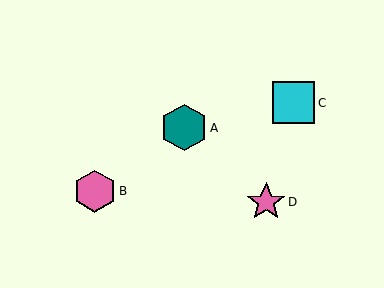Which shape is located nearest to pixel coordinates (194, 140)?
The teal hexagon (labeled A) at (184, 128) is nearest to that location.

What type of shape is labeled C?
Shape C is a cyan square.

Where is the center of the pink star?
The center of the pink star is at (266, 202).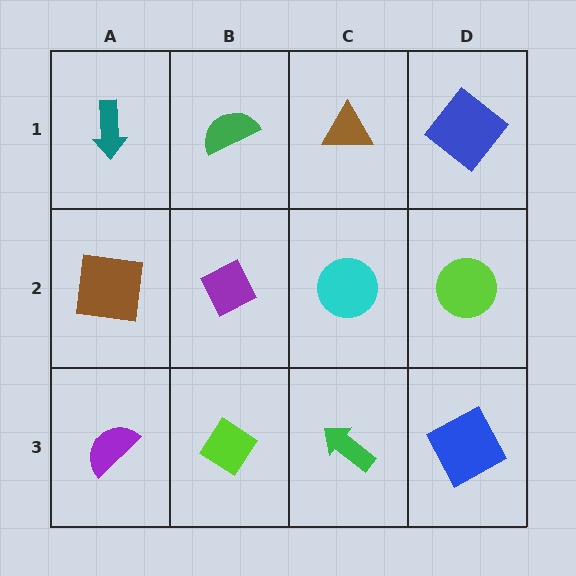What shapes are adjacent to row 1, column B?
A purple diamond (row 2, column B), a teal arrow (row 1, column A), a brown triangle (row 1, column C).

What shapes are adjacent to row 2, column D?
A blue diamond (row 1, column D), a blue square (row 3, column D), a cyan circle (row 2, column C).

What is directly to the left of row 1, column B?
A teal arrow.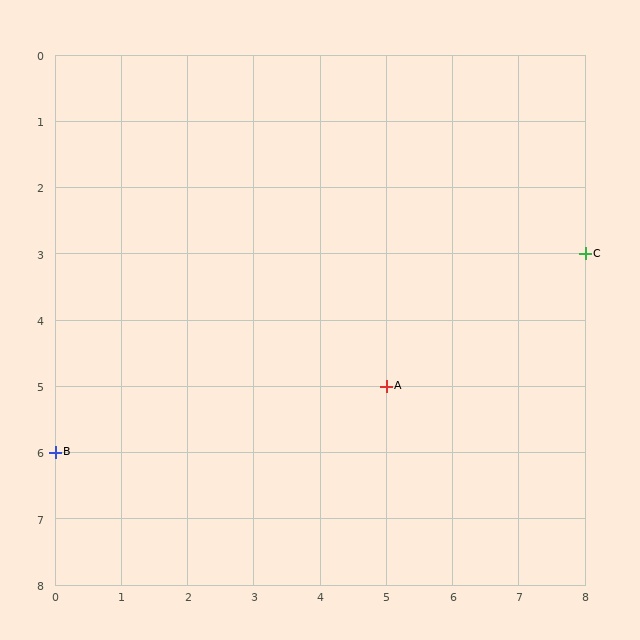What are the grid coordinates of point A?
Point A is at grid coordinates (5, 5).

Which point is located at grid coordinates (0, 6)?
Point B is at (0, 6).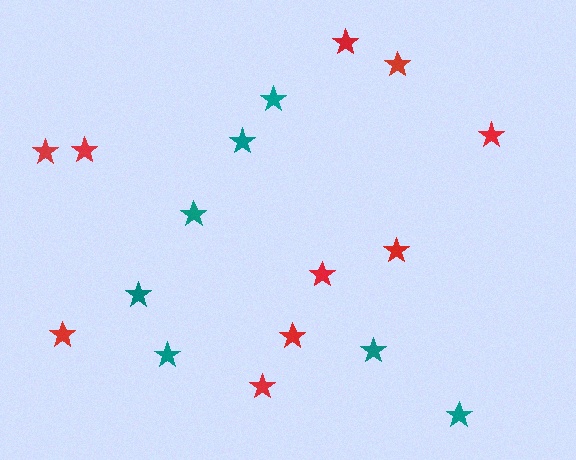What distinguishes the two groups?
There are 2 groups: one group of red stars (10) and one group of teal stars (7).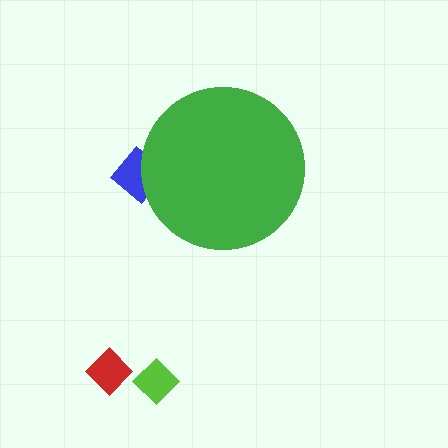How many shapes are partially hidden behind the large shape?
1 shape is partially hidden.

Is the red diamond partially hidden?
No, the red diamond is fully visible.